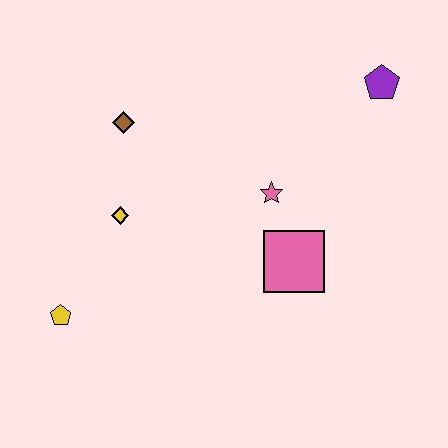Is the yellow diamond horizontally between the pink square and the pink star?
No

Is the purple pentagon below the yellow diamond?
No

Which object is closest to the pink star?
The pink square is closest to the pink star.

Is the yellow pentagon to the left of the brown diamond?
Yes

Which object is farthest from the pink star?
The yellow pentagon is farthest from the pink star.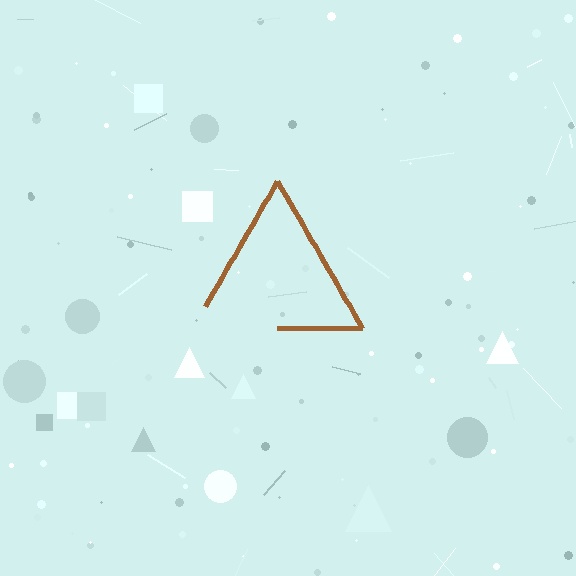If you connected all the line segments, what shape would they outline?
They would outline a triangle.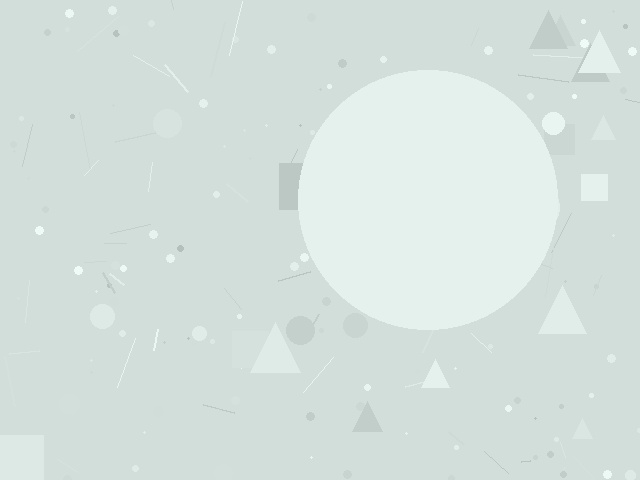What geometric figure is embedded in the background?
A circle is embedded in the background.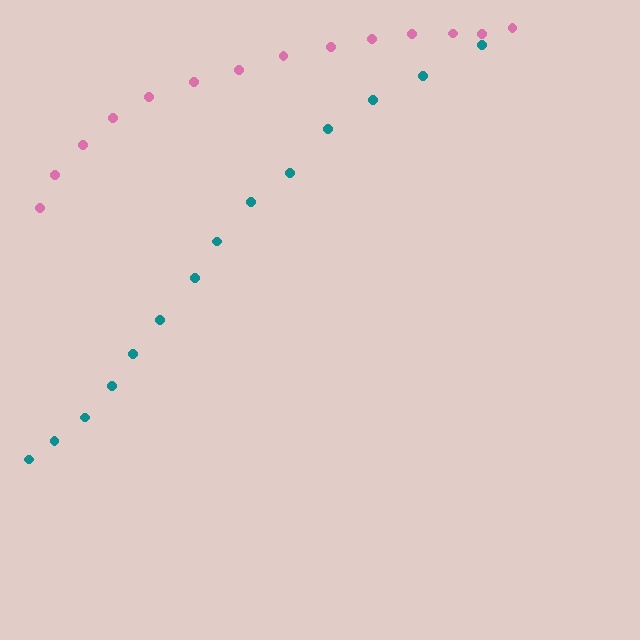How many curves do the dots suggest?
There are 2 distinct paths.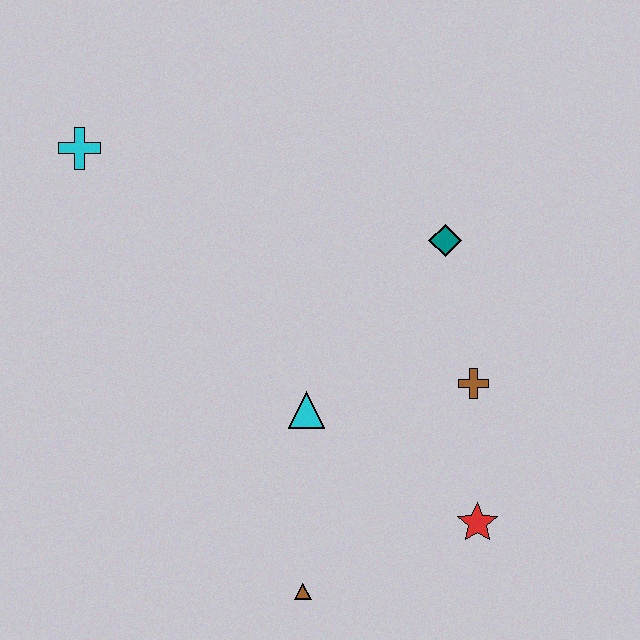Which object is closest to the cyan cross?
The cyan triangle is closest to the cyan cross.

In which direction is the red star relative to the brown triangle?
The red star is to the right of the brown triangle.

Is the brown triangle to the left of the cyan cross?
No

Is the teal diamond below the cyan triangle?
No